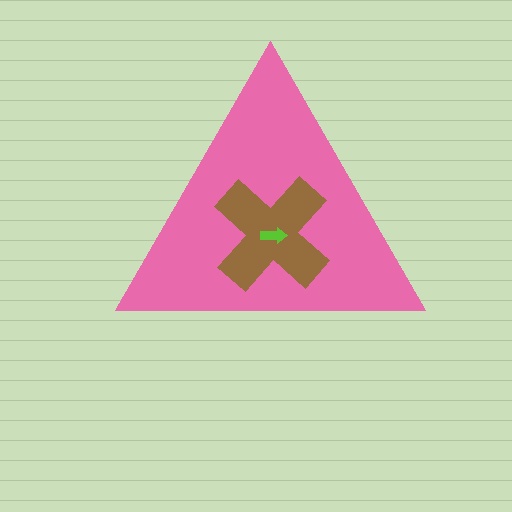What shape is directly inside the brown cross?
The lime arrow.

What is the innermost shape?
The lime arrow.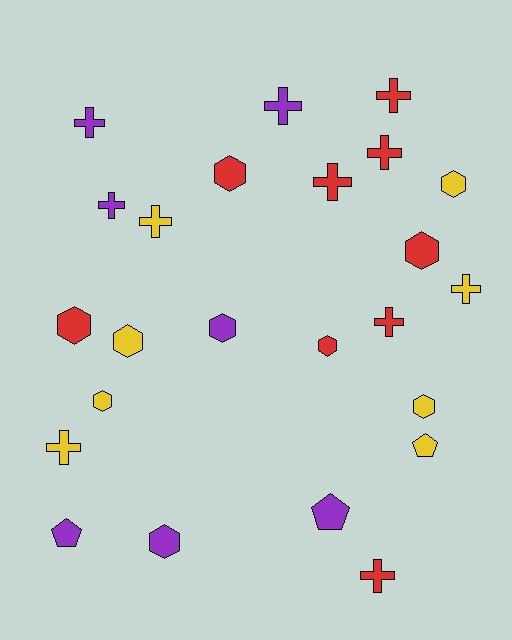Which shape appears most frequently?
Cross, with 11 objects.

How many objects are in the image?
There are 24 objects.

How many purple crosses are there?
There are 3 purple crosses.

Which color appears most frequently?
Red, with 9 objects.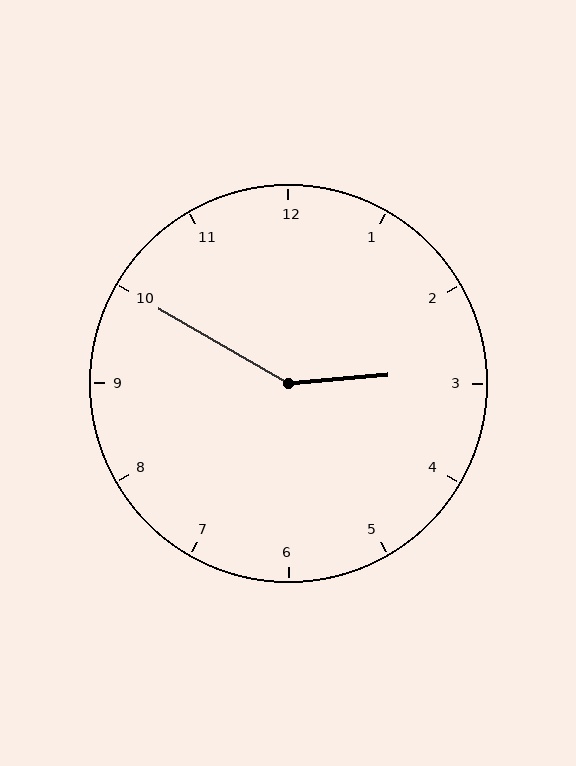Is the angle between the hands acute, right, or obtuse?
It is obtuse.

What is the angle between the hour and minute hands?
Approximately 145 degrees.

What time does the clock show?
2:50.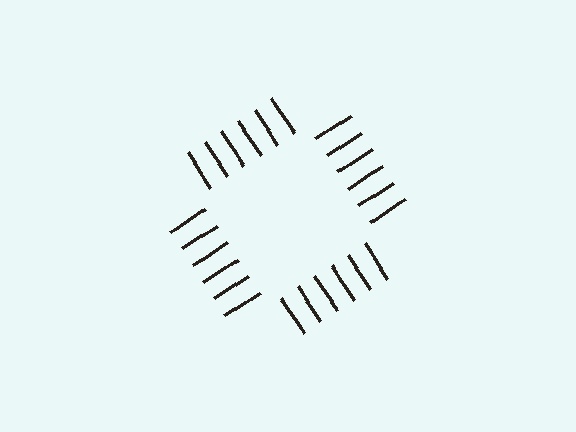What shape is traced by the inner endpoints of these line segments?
An illusory square — the line segments terminate on its edges but no continuous stroke is drawn.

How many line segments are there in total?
24 — 6 along each of the 4 edges.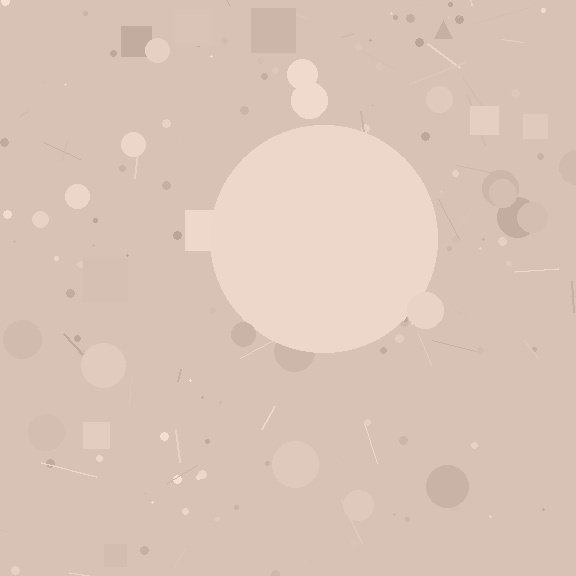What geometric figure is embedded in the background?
A circle is embedded in the background.